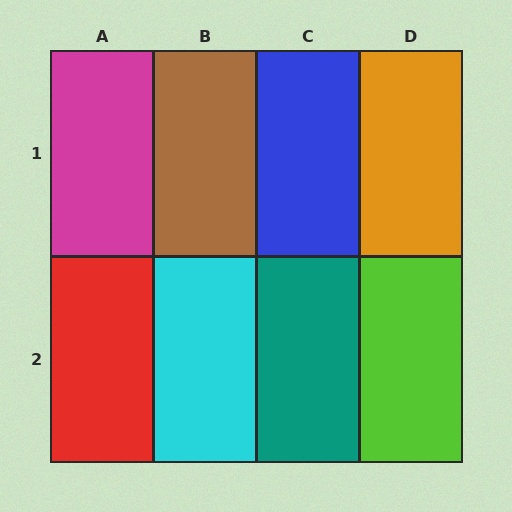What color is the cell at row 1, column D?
Orange.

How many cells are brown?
1 cell is brown.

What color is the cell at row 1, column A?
Magenta.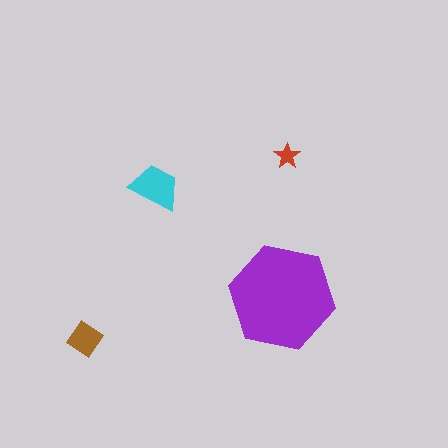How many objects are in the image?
There are 4 objects in the image.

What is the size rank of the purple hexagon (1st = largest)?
1st.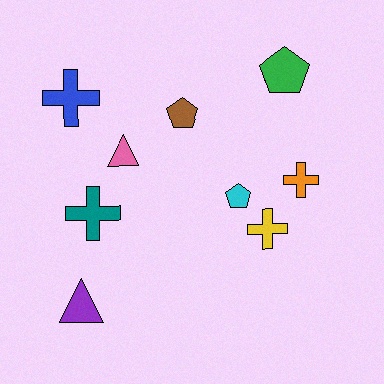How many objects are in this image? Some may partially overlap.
There are 9 objects.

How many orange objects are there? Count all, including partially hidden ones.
There is 1 orange object.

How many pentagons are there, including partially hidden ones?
There are 3 pentagons.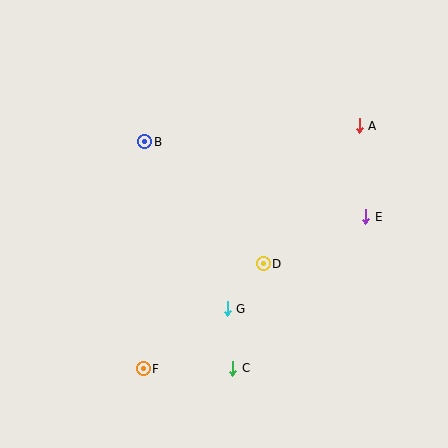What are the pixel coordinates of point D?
Point D is at (263, 264).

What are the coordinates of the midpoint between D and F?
The midpoint between D and F is at (203, 316).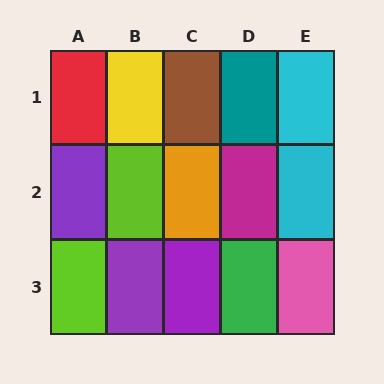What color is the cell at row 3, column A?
Lime.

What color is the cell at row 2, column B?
Lime.